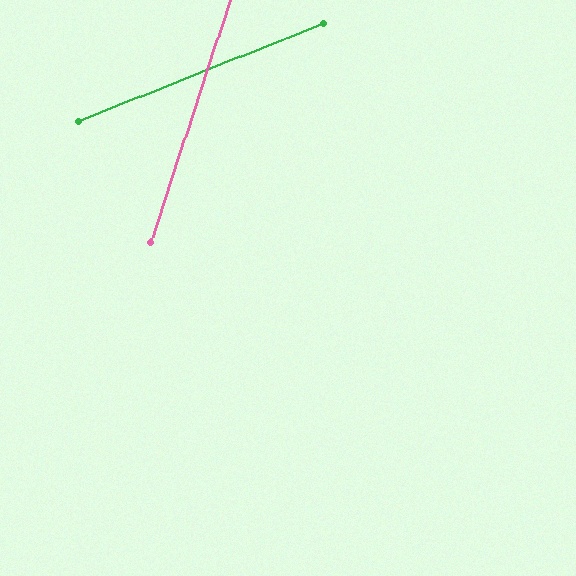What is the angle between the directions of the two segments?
Approximately 50 degrees.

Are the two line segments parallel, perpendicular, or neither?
Neither parallel nor perpendicular — they differ by about 50°.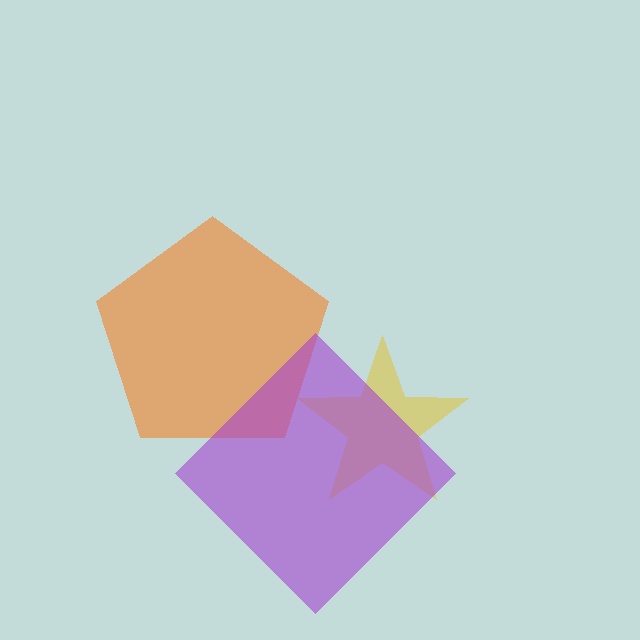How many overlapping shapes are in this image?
There are 3 overlapping shapes in the image.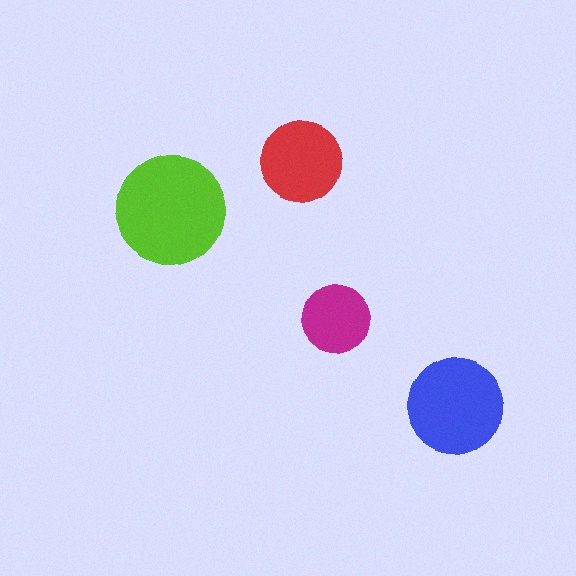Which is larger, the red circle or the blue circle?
The blue one.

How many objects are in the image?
There are 4 objects in the image.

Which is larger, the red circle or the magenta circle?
The red one.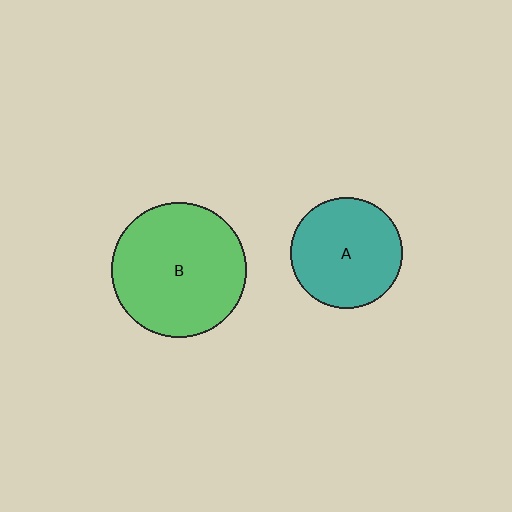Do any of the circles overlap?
No, none of the circles overlap.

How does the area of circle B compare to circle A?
Approximately 1.5 times.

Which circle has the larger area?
Circle B (green).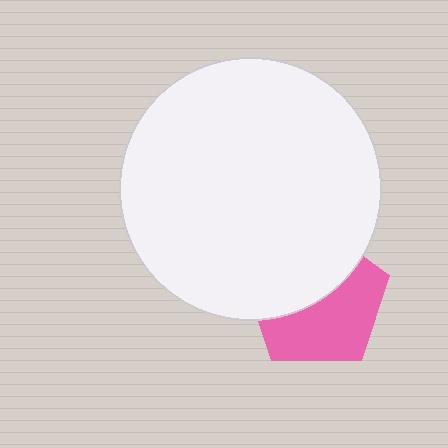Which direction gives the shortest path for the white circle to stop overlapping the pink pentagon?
Moving up gives the shortest separation.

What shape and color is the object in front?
The object in front is a white circle.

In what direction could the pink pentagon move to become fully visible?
The pink pentagon could move down. That would shift it out from behind the white circle entirely.